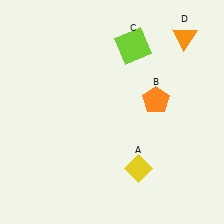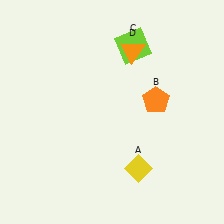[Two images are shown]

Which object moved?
The orange triangle (D) moved left.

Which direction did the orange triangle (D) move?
The orange triangle (D) moved left.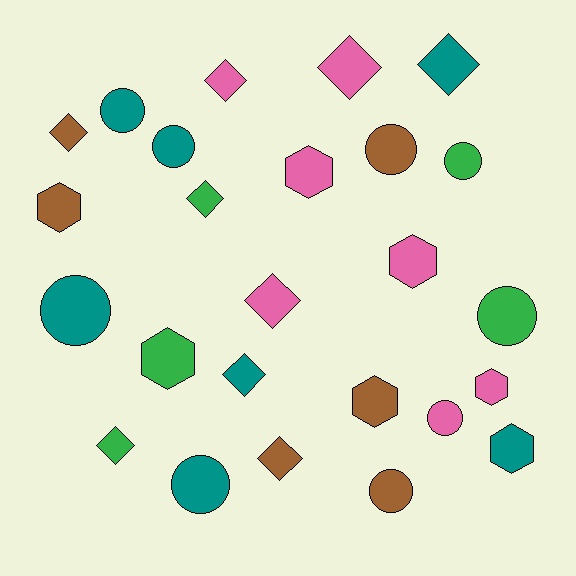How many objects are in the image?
There are 25 objects.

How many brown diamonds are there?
There are 2 brown diamonds.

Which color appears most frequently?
Teal, with 7 objects.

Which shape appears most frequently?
Diamond, with 9 objects.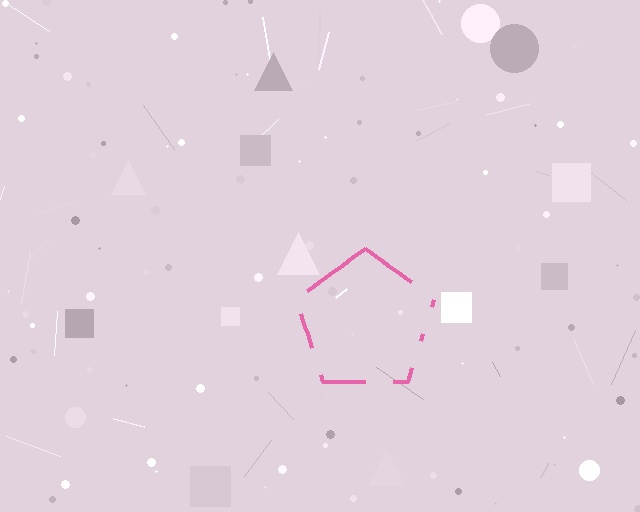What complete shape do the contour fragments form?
The contour fragments form a pentagon.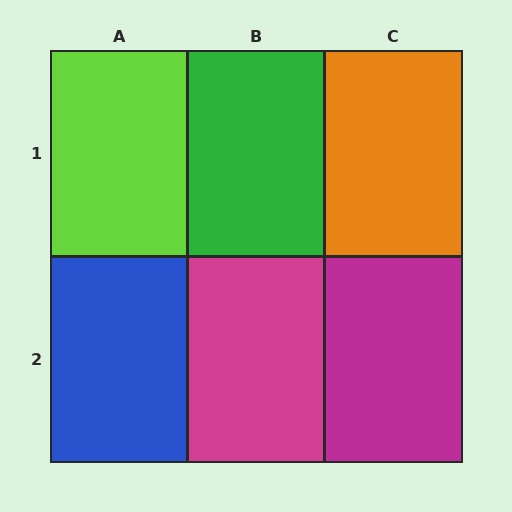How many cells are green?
1 cell is green.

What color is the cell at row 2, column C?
Magenta.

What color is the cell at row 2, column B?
Magenta.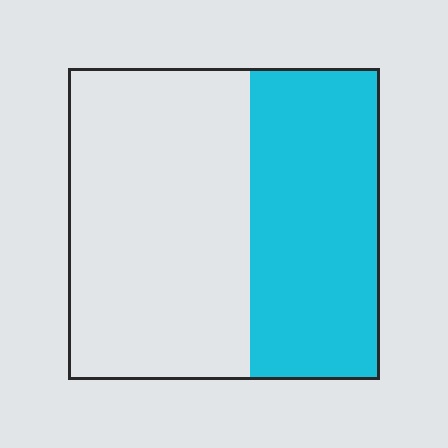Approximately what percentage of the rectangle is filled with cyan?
Approximately 40%.